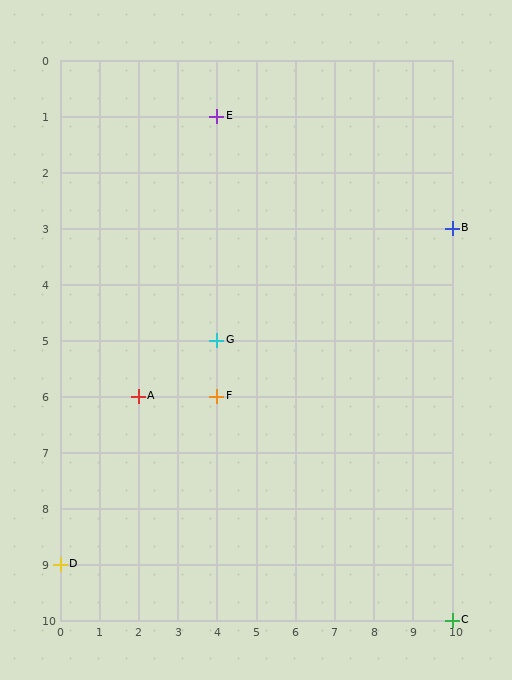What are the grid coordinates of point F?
Point F is at grid coordinates (4, 6).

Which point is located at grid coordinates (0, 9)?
Point D is at (0, 9).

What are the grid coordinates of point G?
Point G is at grid coordinates (4, 5).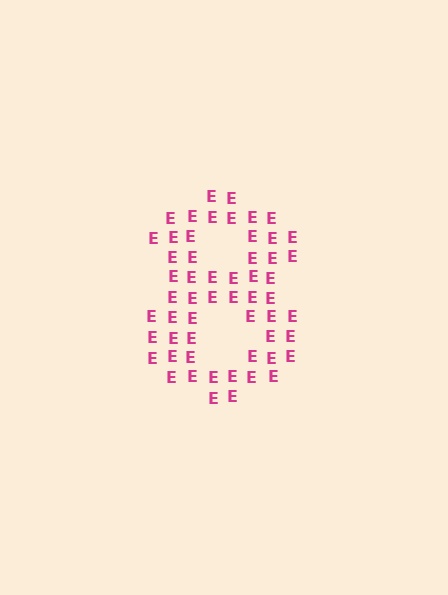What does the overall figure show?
The overall figure shows the digit 8.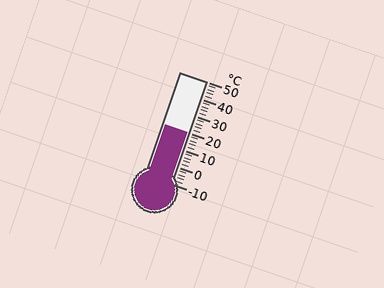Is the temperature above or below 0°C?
The temperature is above 0°C.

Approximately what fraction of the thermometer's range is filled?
The thermometer is filled to approximately 50% of its range.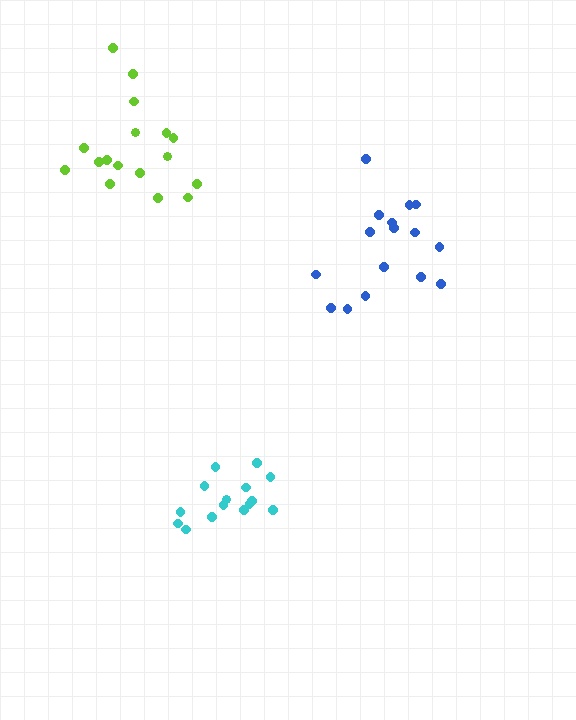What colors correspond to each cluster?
The clusters are colored: cyan, lime, blue.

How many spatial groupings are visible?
There are 3 spatial groupings.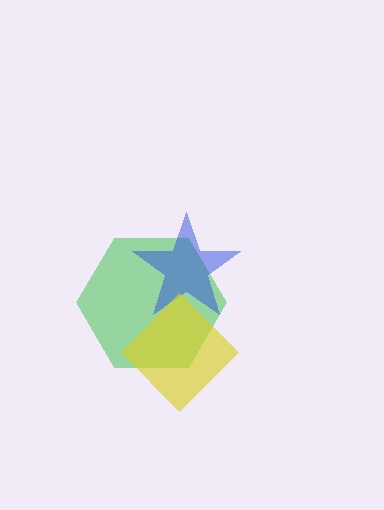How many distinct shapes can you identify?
There are 3 distinct shapes: a green hexagon, a blue star, a yellow diamond.